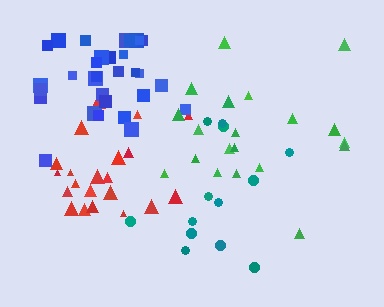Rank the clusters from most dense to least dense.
blue, red, green, teal.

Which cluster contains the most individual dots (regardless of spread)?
Blue (32).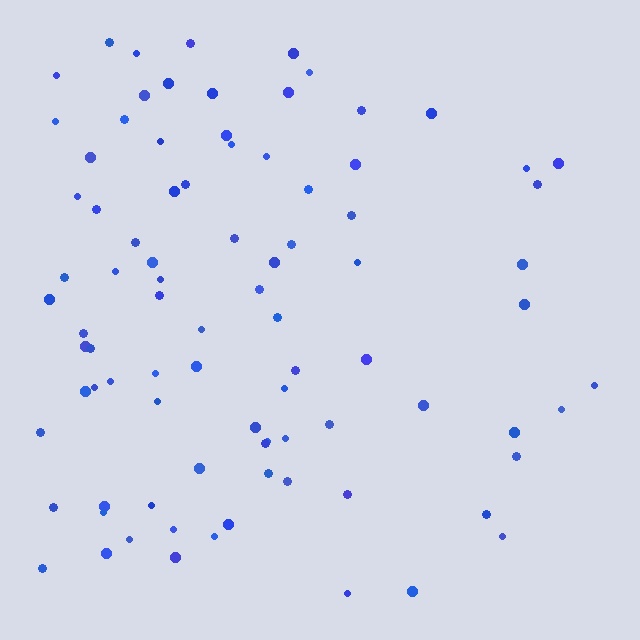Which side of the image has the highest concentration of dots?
The left.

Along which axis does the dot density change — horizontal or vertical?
Horizontal.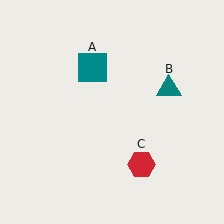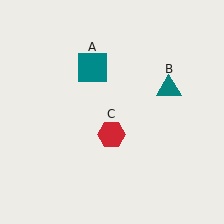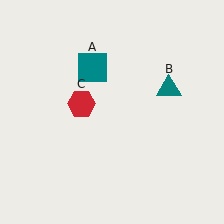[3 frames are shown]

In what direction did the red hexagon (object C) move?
The red hexagon (object C) moved up and to the left.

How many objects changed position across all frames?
1 object changed position: red hexagon (object C).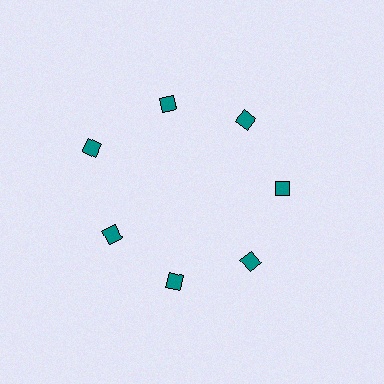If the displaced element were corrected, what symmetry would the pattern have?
It would have 7-fold rotational symmetry — the pattern would map onto itself every 51 degrees.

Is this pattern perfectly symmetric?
No. The 7 teal diamonds are arranged in a ring, but one element near the 10 o'clock position is pushed outward from the center, breaking the 7-fold rotational symmetry.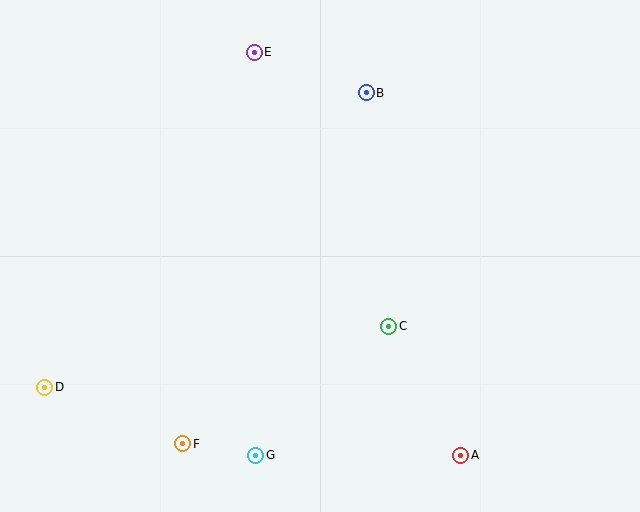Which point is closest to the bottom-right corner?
Point A is closest to the bottom-right corner.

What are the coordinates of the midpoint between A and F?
The midpoint between A and F is at (322, 449).